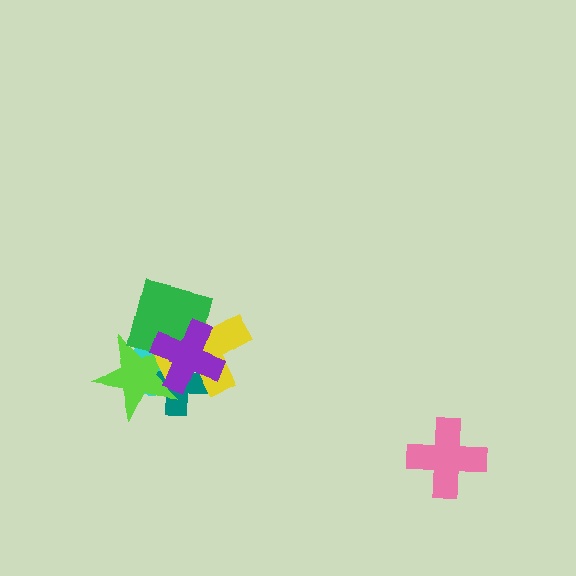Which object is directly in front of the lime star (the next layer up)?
The yellow cross is directly in front of the lime star.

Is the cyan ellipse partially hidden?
Yes, it is partially covered by another shape.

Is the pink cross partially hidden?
No, no other shape covers it.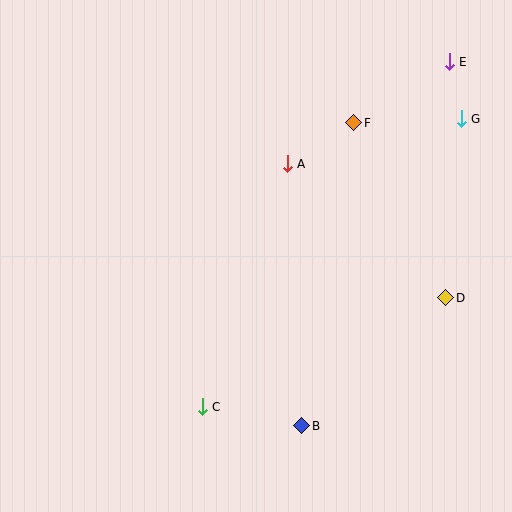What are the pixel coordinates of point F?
Point F is at (354, 123).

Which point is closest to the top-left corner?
Point A is closest to the top-left corner.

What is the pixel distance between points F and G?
The distance between F and G is 108 pixels.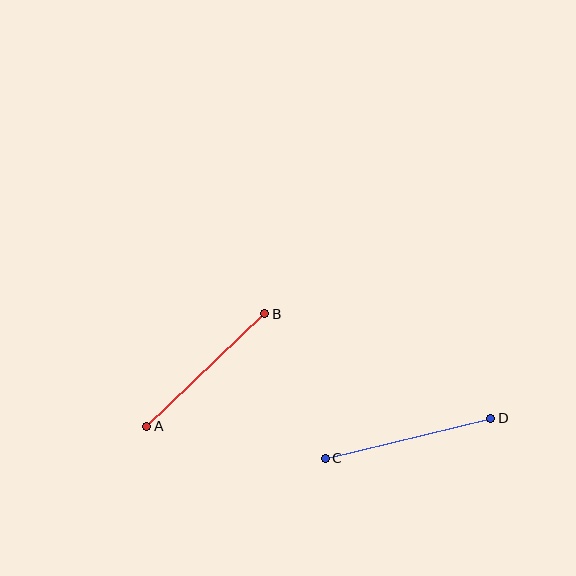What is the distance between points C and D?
The distance is approximately 170 pixels.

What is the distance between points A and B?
The distance is approximately 163 pixels.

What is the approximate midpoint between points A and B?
The midpoint is at approximately (206, 370) pixels.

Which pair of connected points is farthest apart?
Points C and D are farthest apart.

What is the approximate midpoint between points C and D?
The midpoint is at approximately (408, 438) pixels.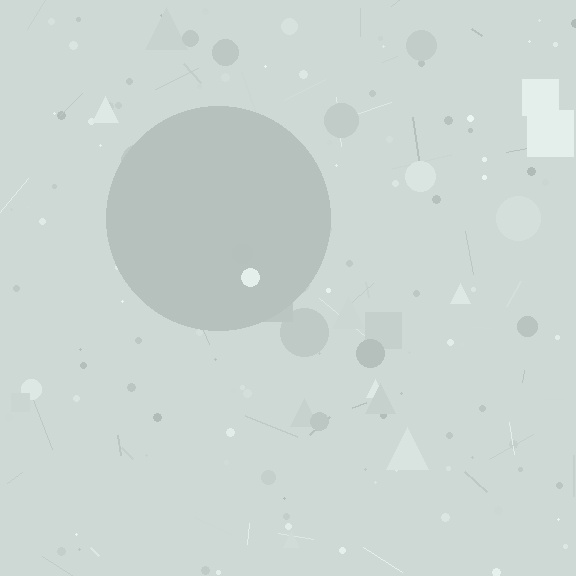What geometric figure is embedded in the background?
A circle is embedded in the background.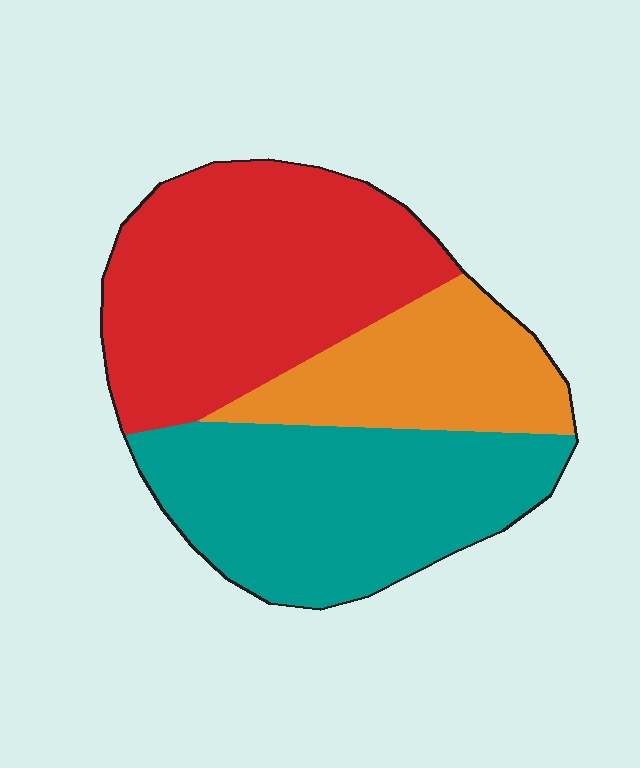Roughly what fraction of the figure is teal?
Teal covers 37% of the figure.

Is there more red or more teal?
Red.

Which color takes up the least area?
Orange, at roughly 20%.